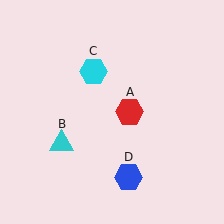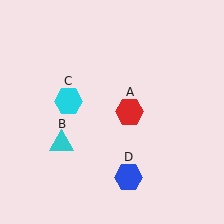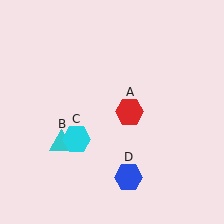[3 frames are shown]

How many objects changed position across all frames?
1 object changed position: cyan hexagon (object C).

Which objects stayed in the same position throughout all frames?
Red hexagon (object A) and cyan triangle (object B) and blue hexagon (object D) remained stationary.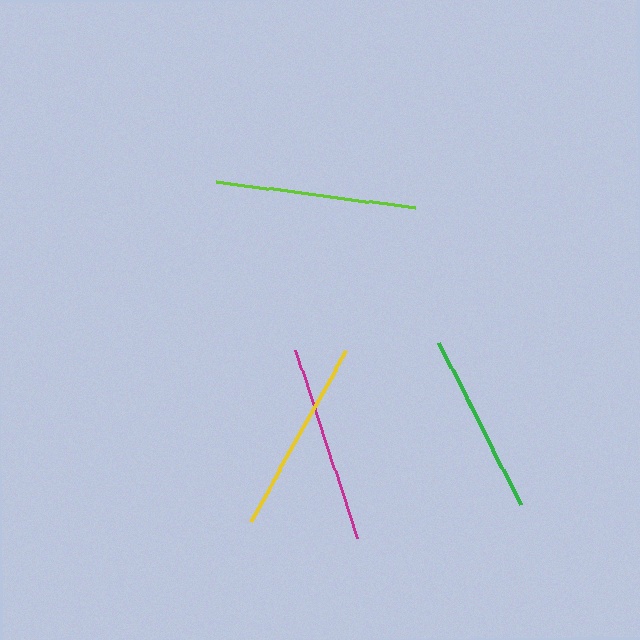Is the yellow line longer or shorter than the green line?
The yellow line is longer than the green line.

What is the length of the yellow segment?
The yellow segment is approximately 195 pixels long.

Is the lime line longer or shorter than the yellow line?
The lime line is longer than the yellow line.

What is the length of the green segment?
The green segment is approximately 181 pixels long.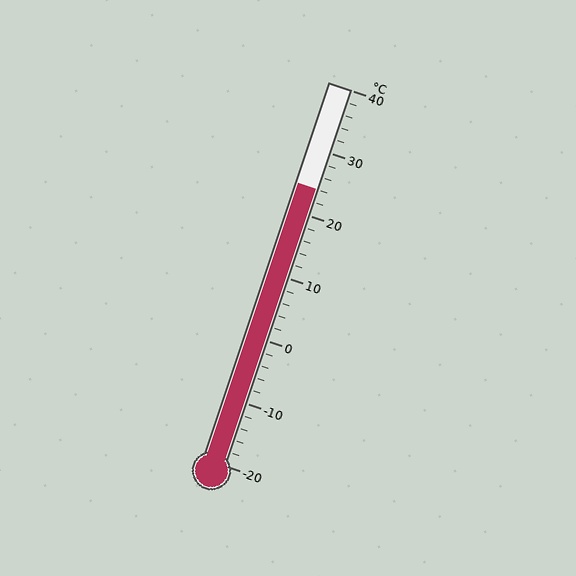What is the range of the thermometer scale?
The thermometer scale ranges from -20°C to 40°C.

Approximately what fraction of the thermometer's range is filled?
The thermometer is filled to approximately 75% of its range.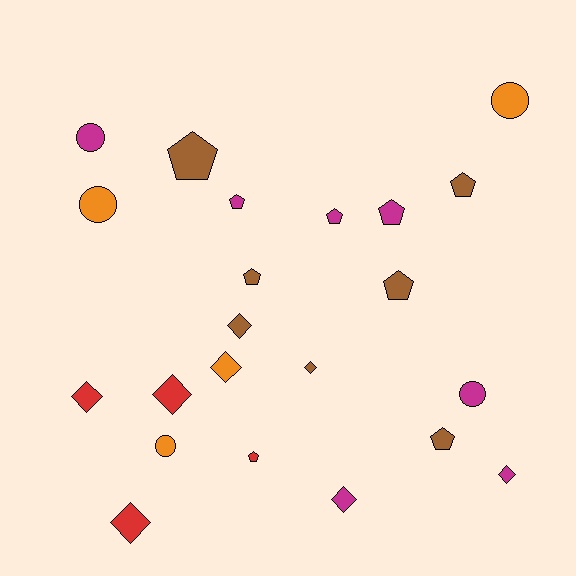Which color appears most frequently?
Brown, with 7 objects.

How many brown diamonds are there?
There are 2 brown diamonds.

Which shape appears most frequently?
Pentagon, with 9 objects.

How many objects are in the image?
There are 22 objects.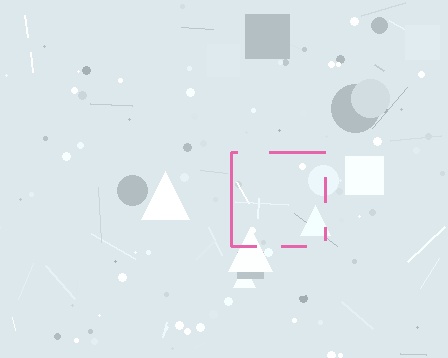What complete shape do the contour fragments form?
The contour fragments form a square.